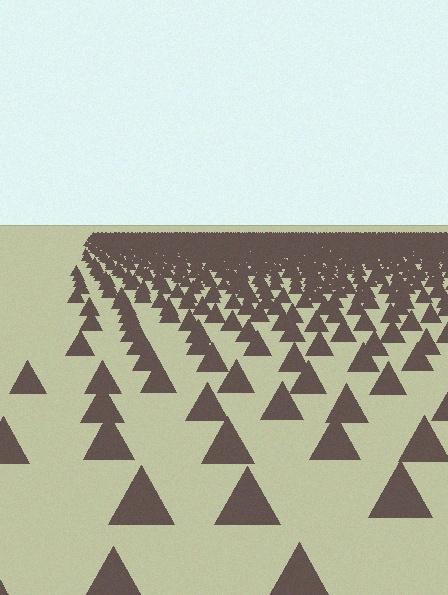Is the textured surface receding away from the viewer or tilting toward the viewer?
The surface is receding away from the viewer. Texture elements get smaller and denser toward the top.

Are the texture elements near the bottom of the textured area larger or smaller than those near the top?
Larger. Near the bottom, elements are closer to the viewer and appear at a bigger on-screen size.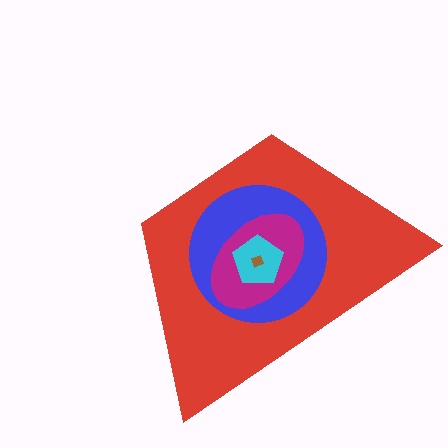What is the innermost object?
The brown diamond.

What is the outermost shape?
The red trapezoid.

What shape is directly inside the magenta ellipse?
The cyan pentagon.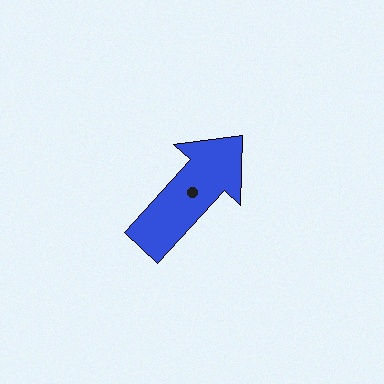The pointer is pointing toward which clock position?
Roughly 1 o'clock.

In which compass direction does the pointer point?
Northeast.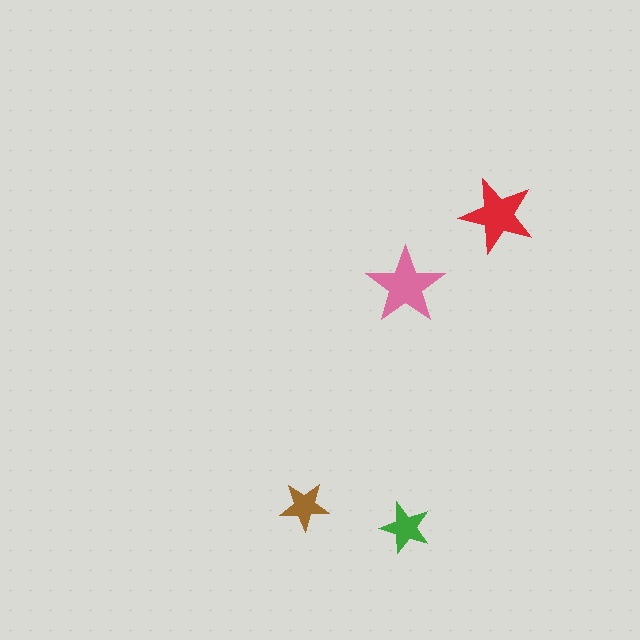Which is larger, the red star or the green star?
The red one.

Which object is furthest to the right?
The red star is rightmost.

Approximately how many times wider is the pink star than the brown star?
About 1.5 times wider.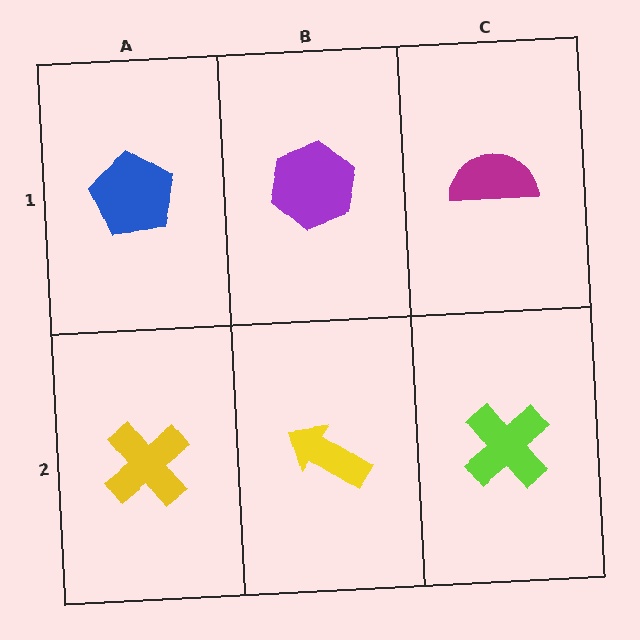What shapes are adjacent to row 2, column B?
A purple hexagon (row 1, column B), a yellow cross (row 2, column A), a lime cross (row 2, column C).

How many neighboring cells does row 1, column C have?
2.